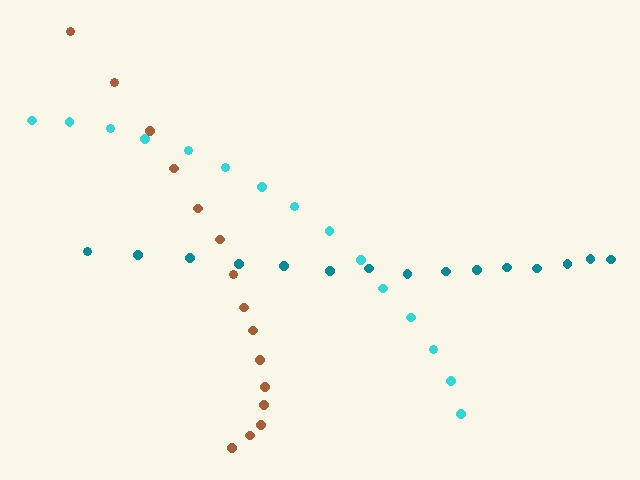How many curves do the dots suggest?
There are 3 distinct paths.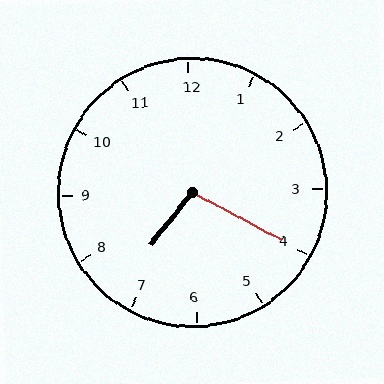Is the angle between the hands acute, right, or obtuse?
It is obtuse.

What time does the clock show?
7:20.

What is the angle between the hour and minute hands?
Approximately 100 degrees.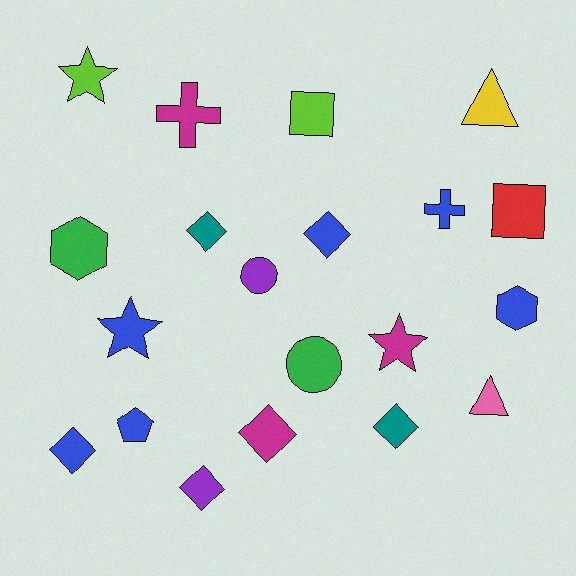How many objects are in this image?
There are 20 objects.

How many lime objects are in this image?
There are 2 lime objects.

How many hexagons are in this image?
There are 2 hexagons.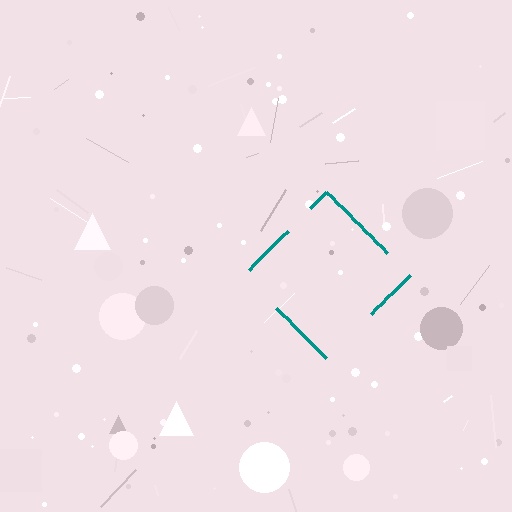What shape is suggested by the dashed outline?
The dashed outline suggests a diamond.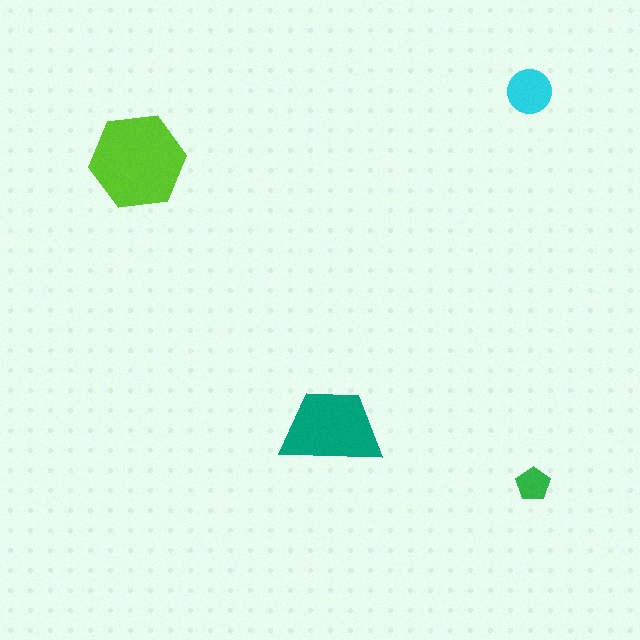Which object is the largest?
The lime hexagon.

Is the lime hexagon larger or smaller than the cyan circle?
Larger.